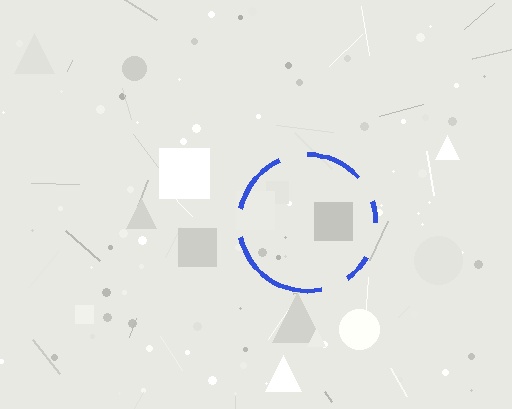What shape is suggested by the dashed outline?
The dashed outline suggests a circle.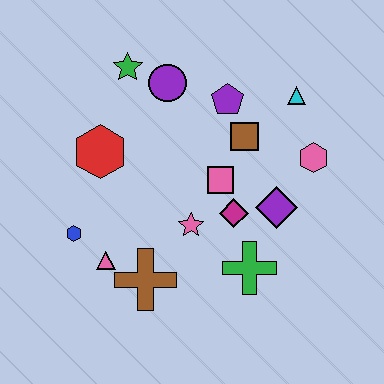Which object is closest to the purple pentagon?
The brown square is closest to the purple pentagon.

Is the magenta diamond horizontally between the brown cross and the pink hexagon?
Yes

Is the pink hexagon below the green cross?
No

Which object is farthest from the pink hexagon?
The blue hexagon is farthest from the pink hexagon.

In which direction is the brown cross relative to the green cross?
The brown cross is to the left of the green cross.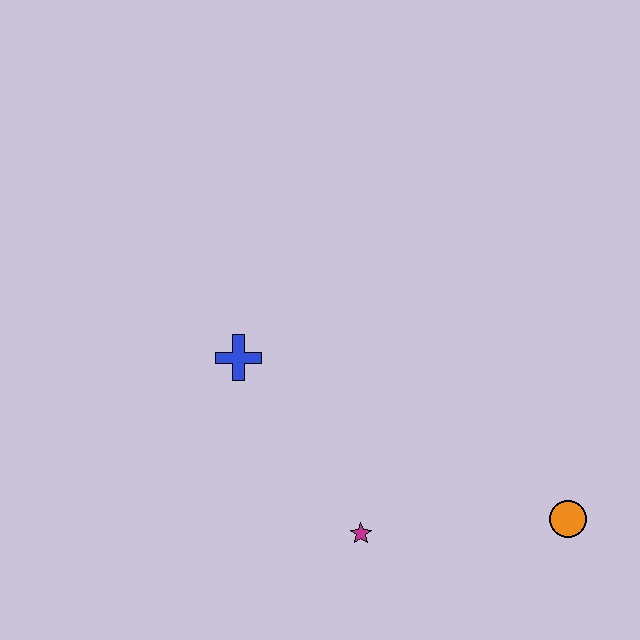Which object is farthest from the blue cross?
The orange circle is farthest from the blue cross.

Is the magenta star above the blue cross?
No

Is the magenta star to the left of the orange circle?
Yes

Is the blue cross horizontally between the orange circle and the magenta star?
No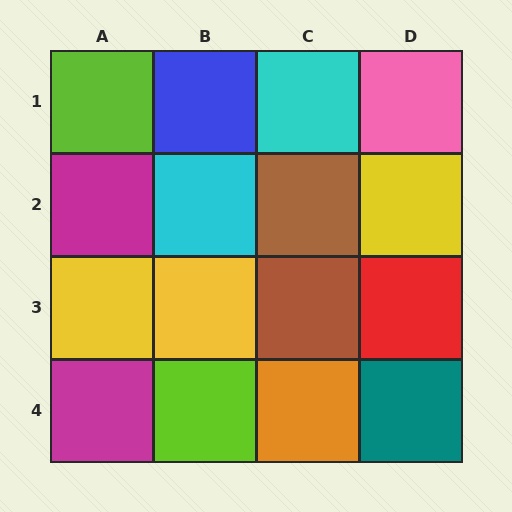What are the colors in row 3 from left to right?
Yellow, yellow, brown, red.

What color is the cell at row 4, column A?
Magenta.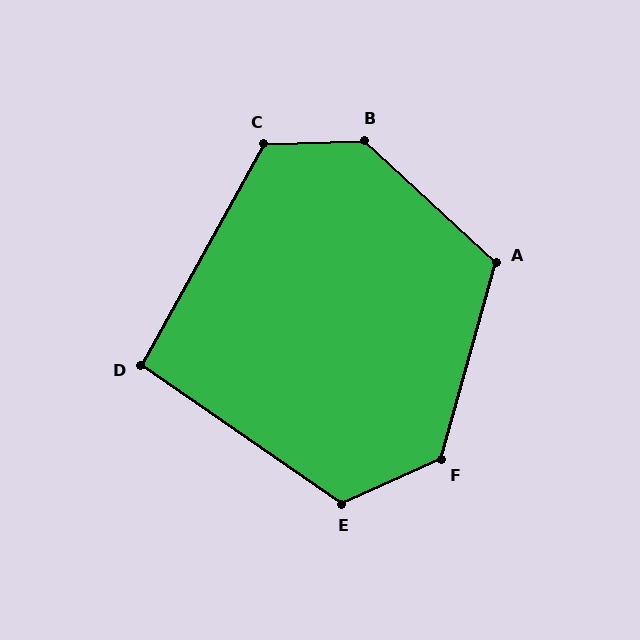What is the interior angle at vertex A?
Approximately 117 degrees (obtuse).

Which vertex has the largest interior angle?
B, at approximately 135 degrees.